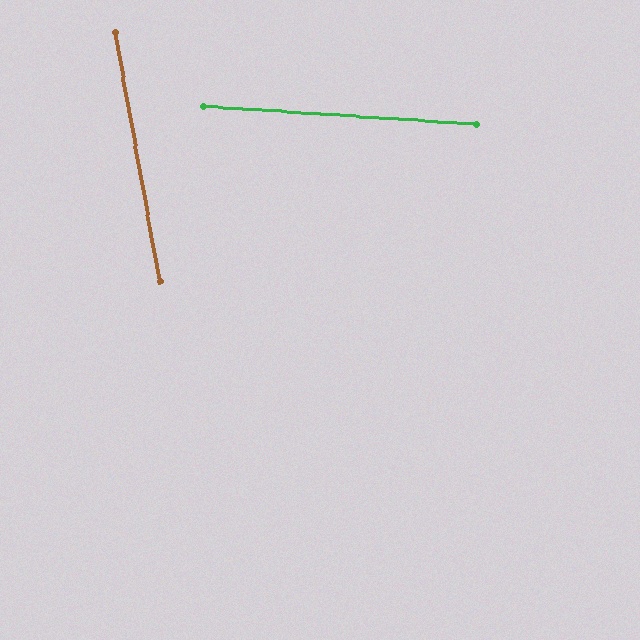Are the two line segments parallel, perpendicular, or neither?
Neither parallel nor perpendicular — they differ by about 76°.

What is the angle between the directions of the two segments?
Approximately 76 degrees.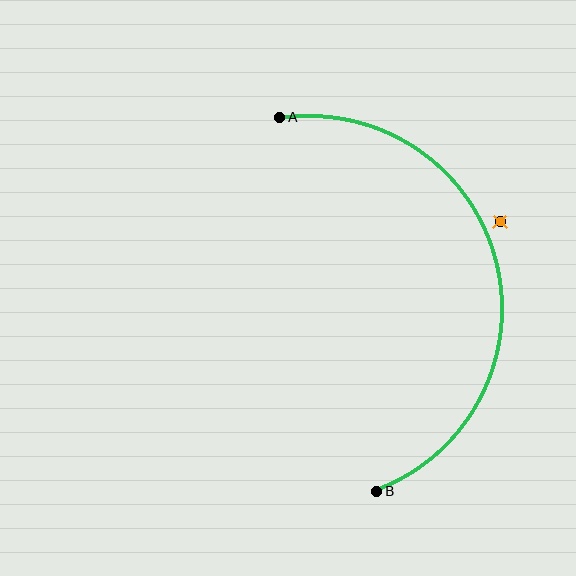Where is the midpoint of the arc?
The arc midpoint is the point on the curve farthest from the straight line joining A and B. It sits to the right of that line.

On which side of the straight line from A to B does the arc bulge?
The arc bulges to the right of the straight line connecting A and B.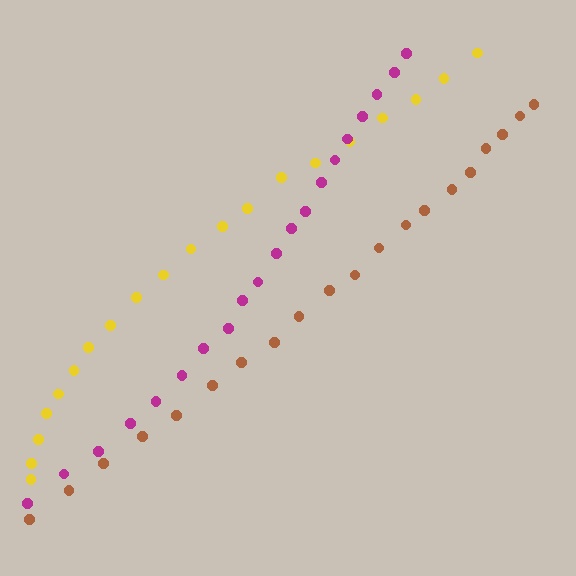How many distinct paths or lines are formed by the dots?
There are 3 distinct paths.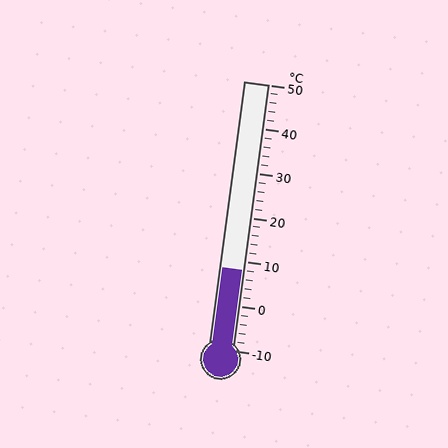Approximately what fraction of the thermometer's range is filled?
The thermometer is filled to approximately 30% of its range.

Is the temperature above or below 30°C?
The temperature is below 30°C.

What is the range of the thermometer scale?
The thermometer scale ranges from -10°C to 50°C.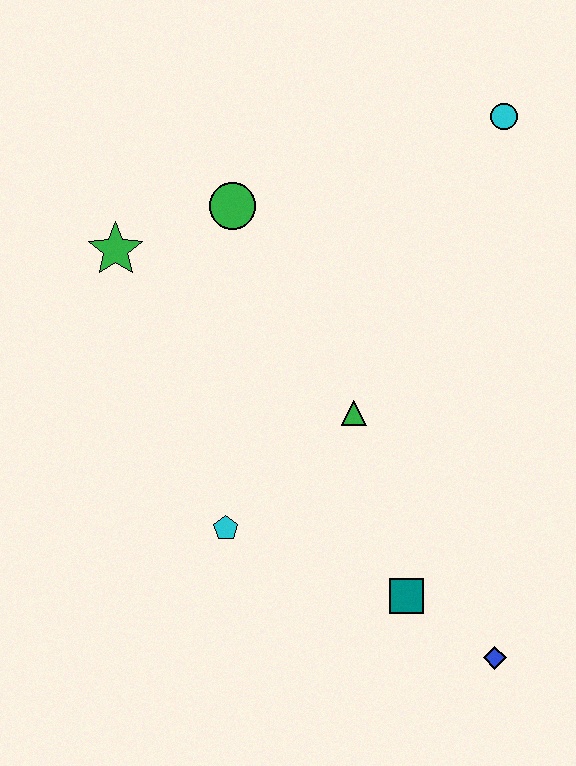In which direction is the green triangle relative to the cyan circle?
The green triangle is below the cyan circle.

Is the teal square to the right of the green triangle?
Yes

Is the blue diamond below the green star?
Yes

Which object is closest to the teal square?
The blue diamond is closest to the teal square.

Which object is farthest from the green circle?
The blue diamond is farthest from the green circle.